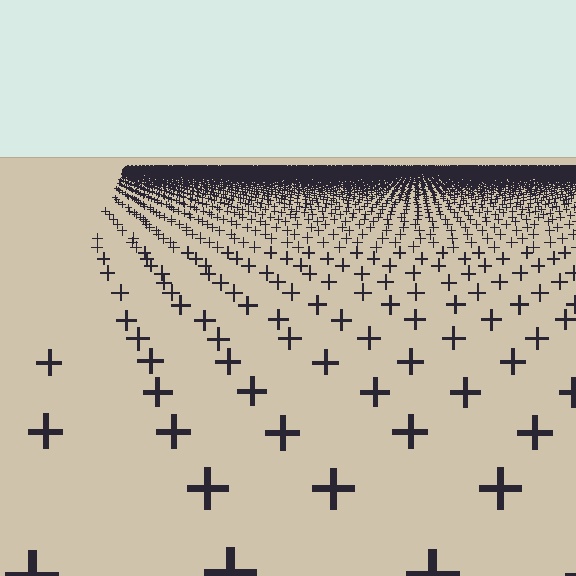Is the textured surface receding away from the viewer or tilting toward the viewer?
The surface is receding away from the viewer. Texture elements get smaller and denser toward the top.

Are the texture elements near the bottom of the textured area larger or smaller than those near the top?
Larger. Near the bottom, elements are closer to the viewer and appear at a bigger on-screen size.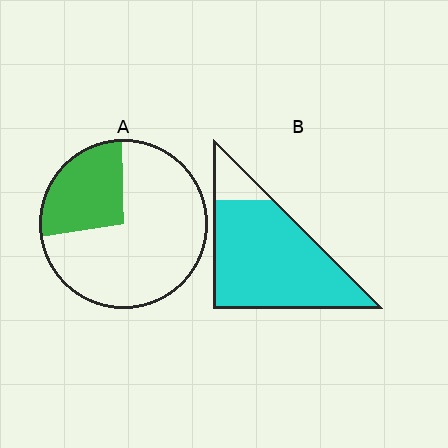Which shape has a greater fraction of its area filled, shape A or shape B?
Shape B.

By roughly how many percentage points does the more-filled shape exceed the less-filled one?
By roughly 60 percentage points (B over A).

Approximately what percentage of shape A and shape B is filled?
A is approximately 25% and B is approximately 85%.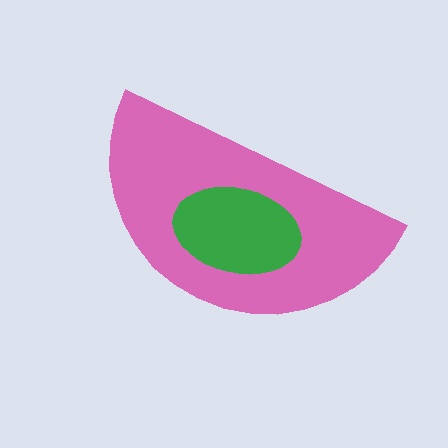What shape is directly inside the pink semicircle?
The green ellipse.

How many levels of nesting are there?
2.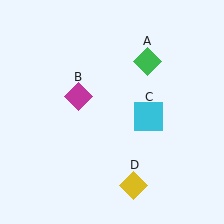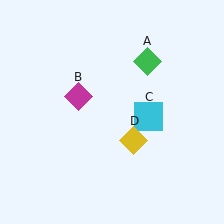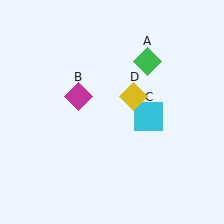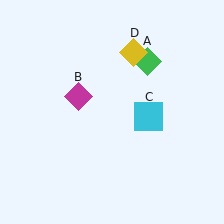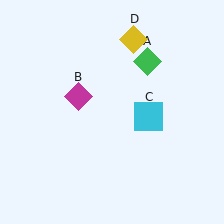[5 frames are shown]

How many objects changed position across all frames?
1 object changed position: yellow diamond (object D).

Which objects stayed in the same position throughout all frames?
Green diamond (object A) and magenta diamond (object B) and cyan square (object C) remained stationary.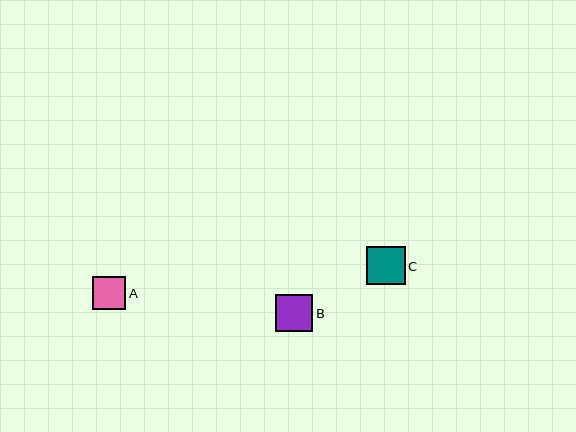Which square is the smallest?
Square A is the smallest with a size of approximately 34 pixels.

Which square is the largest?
Square C is the largest with a size of approximately 38 pixels.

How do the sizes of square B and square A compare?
Square B and square A are approximately the same size.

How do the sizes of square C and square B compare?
Square C and square B are approximately the same size.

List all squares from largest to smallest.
From largest to smallest: C, B, A.